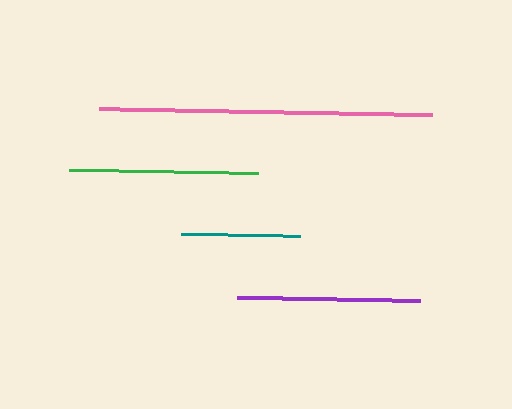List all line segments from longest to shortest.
From longest to shortest: pink, green, purple, teal.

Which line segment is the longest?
The pink line is the longest at approximately 334 pixels.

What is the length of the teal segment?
The teal segment is approximately 119 pixels long.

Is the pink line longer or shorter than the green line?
The pink line is longer than the green line.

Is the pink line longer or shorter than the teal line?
The pink line is longer than the teal line.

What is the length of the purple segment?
The purple segment is approximately 183 pixels long.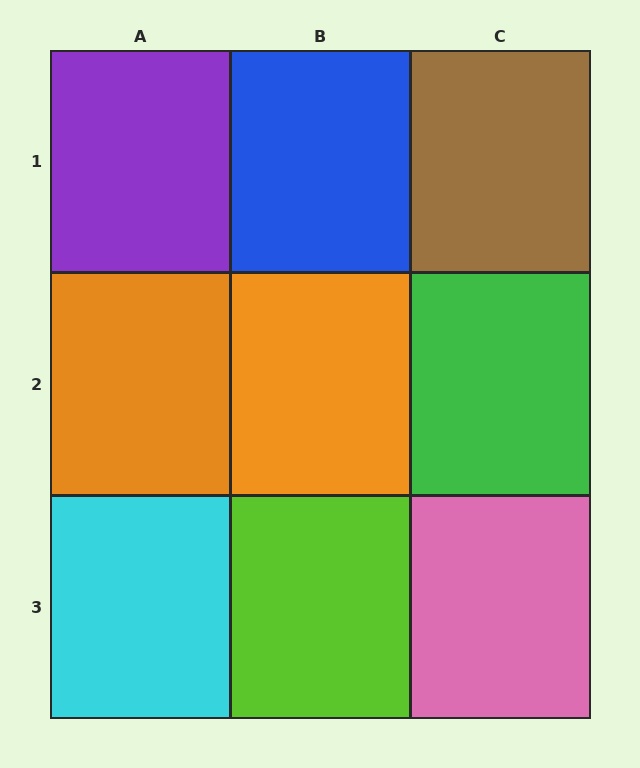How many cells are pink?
1 cell is pink.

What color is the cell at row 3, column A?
Cyan.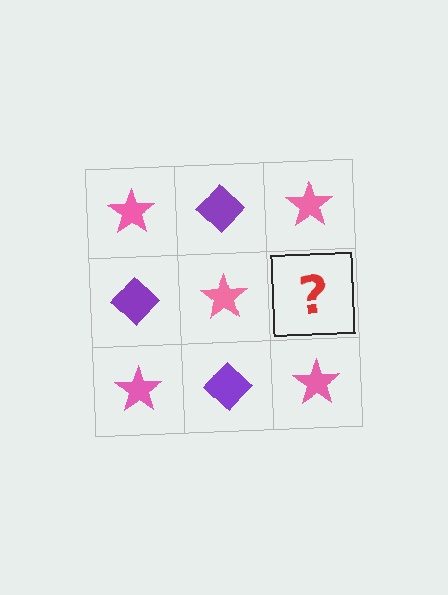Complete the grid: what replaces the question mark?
The question mark should be replaced with a purple diamond.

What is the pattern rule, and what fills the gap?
The rule is that it alternates pink star and purple diamond in a checkerboard pattern. The gap should be filled with a purple diamond.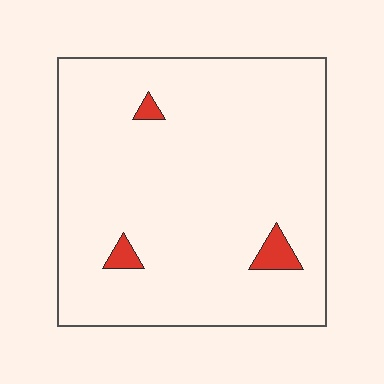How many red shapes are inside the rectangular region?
3.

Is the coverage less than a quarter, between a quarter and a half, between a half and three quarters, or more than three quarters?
Less than a quarter.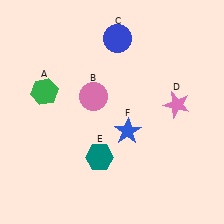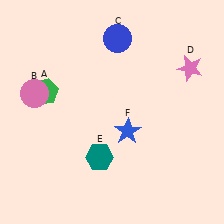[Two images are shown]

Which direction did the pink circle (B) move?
The pink circle (B) moved left.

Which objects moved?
The objects that moved are: the pink circle (B), the pink star (D).